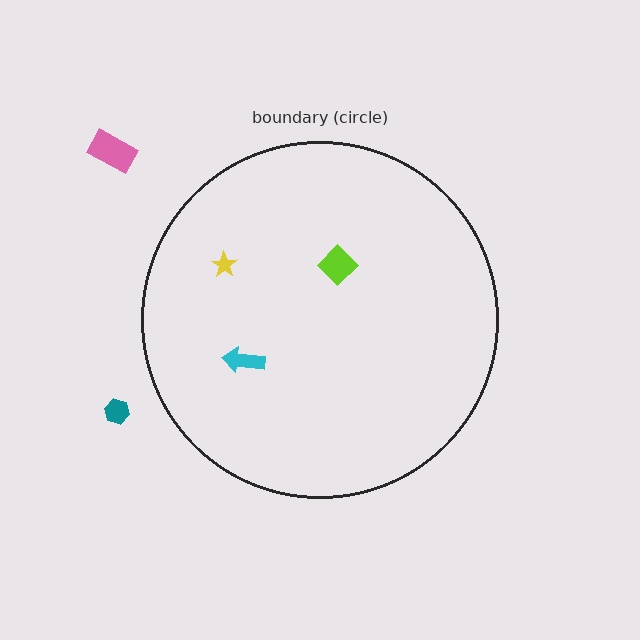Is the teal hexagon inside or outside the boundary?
Outside.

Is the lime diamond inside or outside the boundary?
Inside.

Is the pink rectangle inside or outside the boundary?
Outside.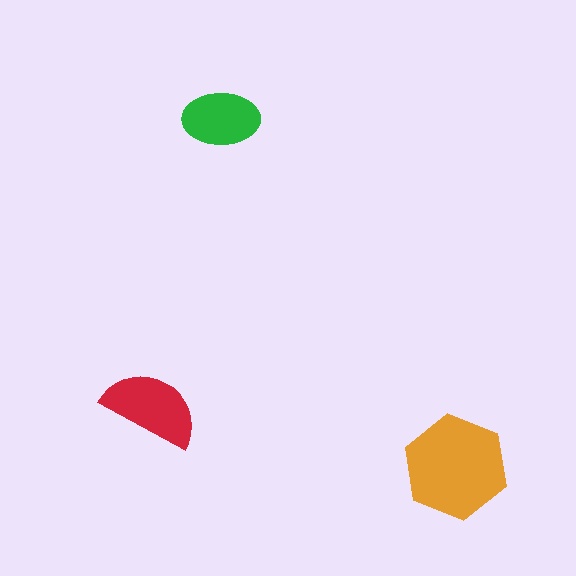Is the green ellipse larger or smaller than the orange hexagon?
Smaller.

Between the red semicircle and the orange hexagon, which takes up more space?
The orange hexagon.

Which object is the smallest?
The green ellipse.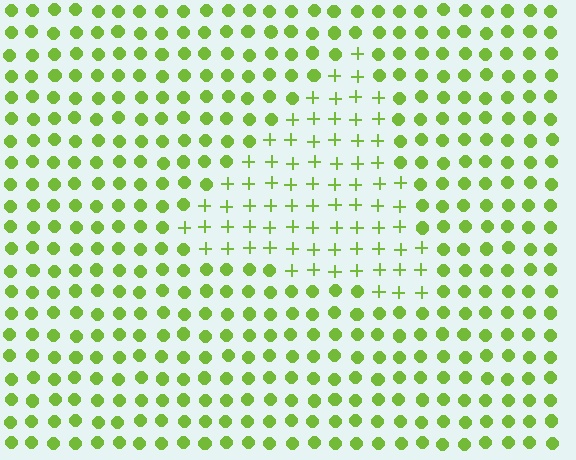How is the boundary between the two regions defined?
The boundary is defined by a change in element shape: plus signs inside vs. circles outside. All elements share the same color and spacing.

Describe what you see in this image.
The image is filled with small lime elements arranged in a uniform grid. A triangle-shaped region contains plus signs, while the surrounding area contains circles. The boundary is defined purely by the change in element shape.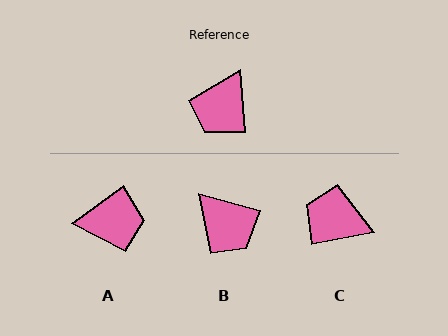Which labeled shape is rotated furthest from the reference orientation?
A, about 121 degrees away.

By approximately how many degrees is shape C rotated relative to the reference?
Approximately 84 degrees clockwise.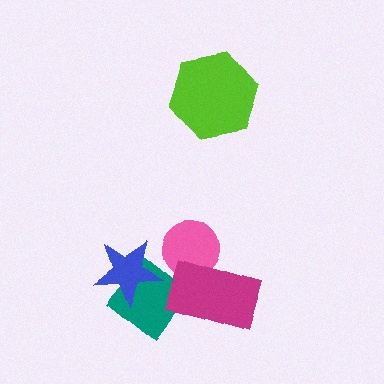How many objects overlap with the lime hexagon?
0 objects overlap with the lime hexagon.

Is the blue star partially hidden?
No, no other shape covers it.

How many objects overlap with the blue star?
1 object overlaps with the blue star.